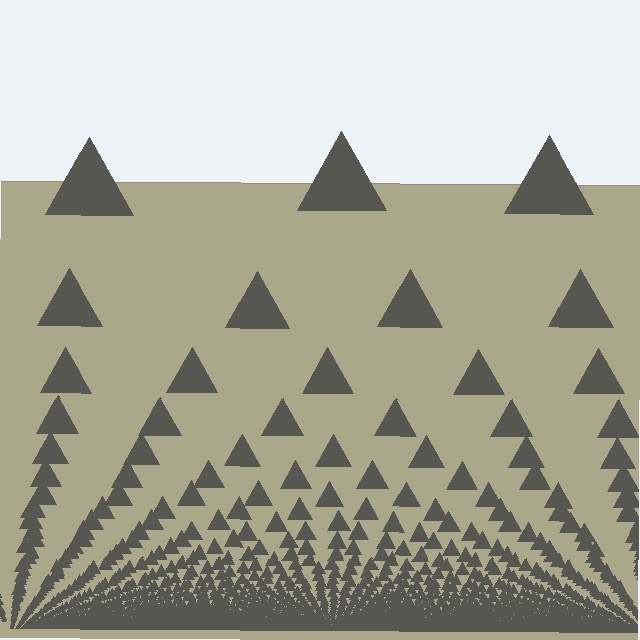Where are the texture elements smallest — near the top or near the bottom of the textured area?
Near the bottom.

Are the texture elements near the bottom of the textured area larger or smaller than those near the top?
Smaller. The gradient is inverted — elements near the bottom are smaller and denser.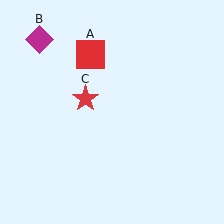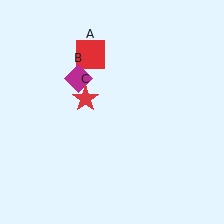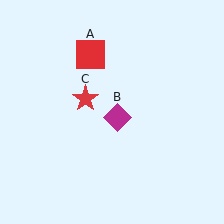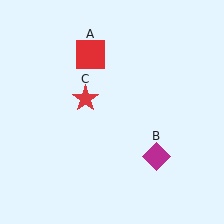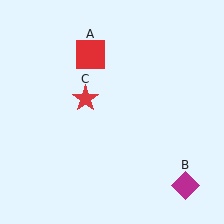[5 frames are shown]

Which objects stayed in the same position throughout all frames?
Red square (object A) and red star (object C) remained stationary.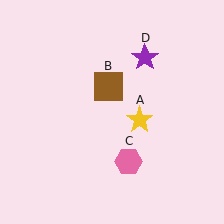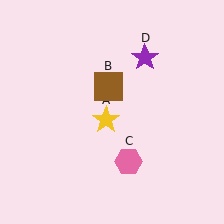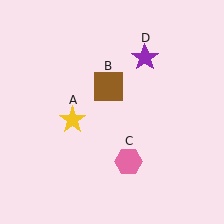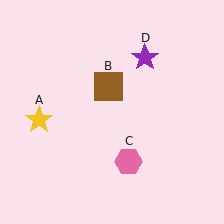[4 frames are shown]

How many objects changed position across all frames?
1 object changed position: yellow star (object A).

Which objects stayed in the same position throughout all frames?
Brown square (object B) and pink hexagon (object C) and purple star (object D) remained stationary.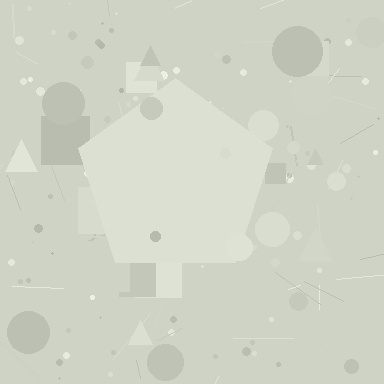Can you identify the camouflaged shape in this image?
The camouflaged shape is a pentagon.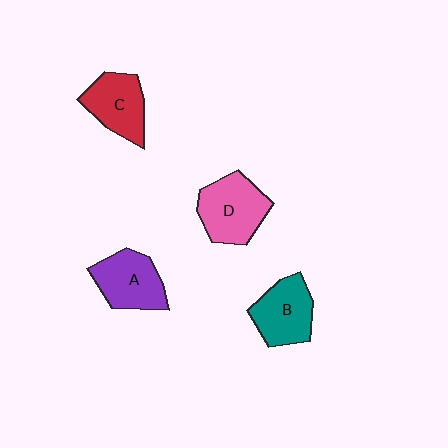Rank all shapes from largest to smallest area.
From largest to smallest: D (pink), A (purple), B (teal), C (red).